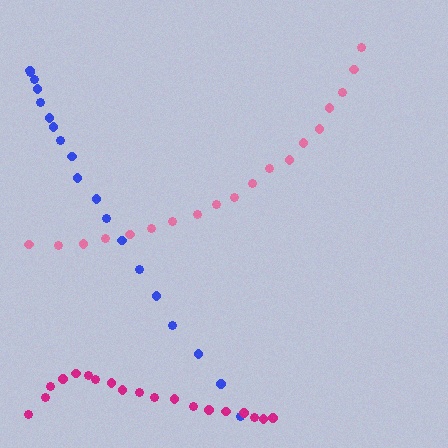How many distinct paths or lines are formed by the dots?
There are 3 distinct paths.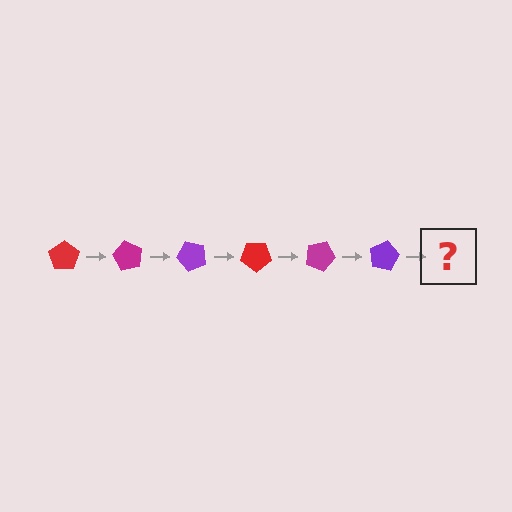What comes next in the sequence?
The next element should be a red pentagon, rotated 360 degrees from the start.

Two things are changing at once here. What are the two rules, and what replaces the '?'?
The two rules are that it rotates 60 degrees each step and the color cycles through red, magenta, and purple. The '?' should be a red pentagon, rotated 360 degrees from the start.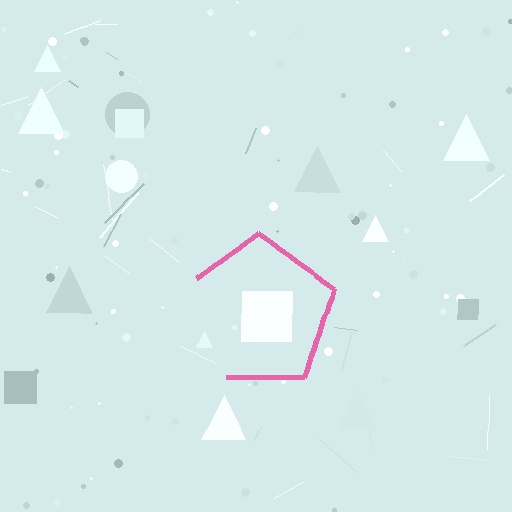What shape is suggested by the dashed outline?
The dashed outline suggests a pentagon.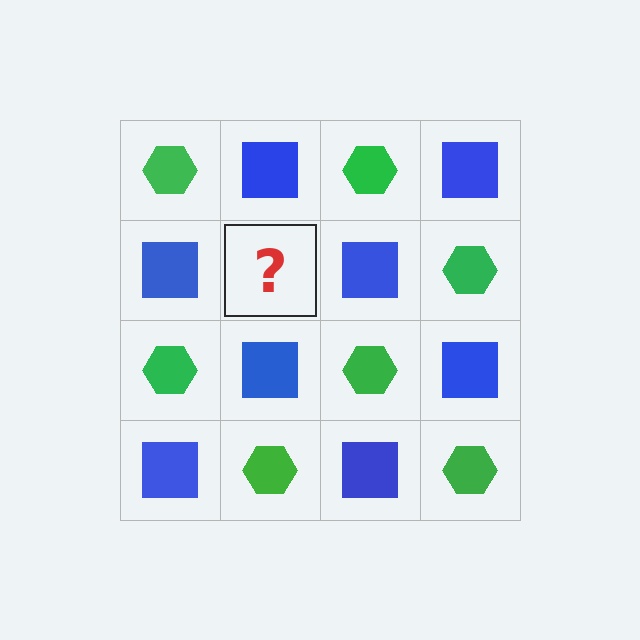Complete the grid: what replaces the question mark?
The question mark should be replaced with a green hexagon.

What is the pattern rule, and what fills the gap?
The rule is that it alternates green hexagon and blue square in a checkerboard pattern. The gap should be filled with a green hexagon.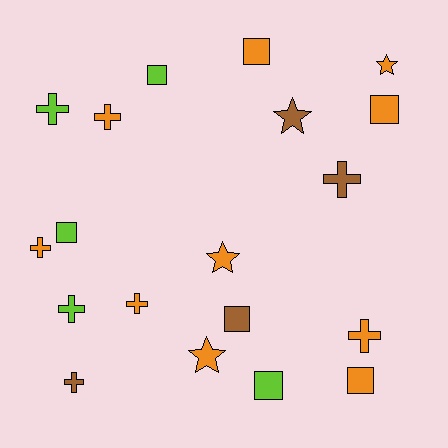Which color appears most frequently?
Orange, with 10 objects.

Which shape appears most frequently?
Cross, with 8 objects.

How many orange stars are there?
There are 3 orange stars.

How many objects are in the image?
There are 19 objects.